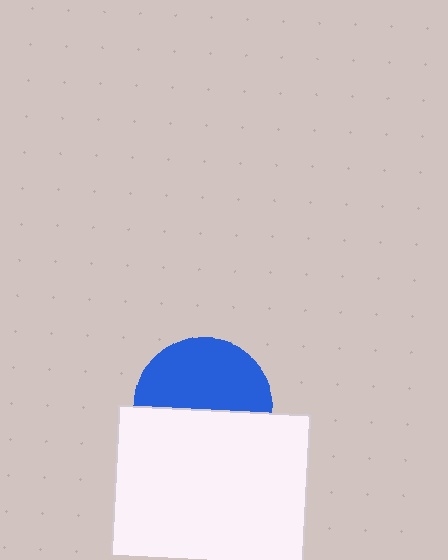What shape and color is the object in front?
The object in front is a white square.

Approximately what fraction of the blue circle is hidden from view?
Roughly 48% of the blue circle is hidden behind the white square.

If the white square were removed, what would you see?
You would see the complete blue circle.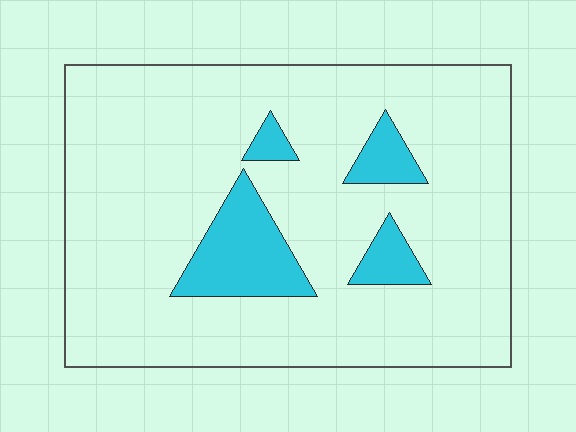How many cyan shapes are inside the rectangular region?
4.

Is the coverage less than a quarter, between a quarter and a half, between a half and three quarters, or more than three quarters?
Less than a quarter.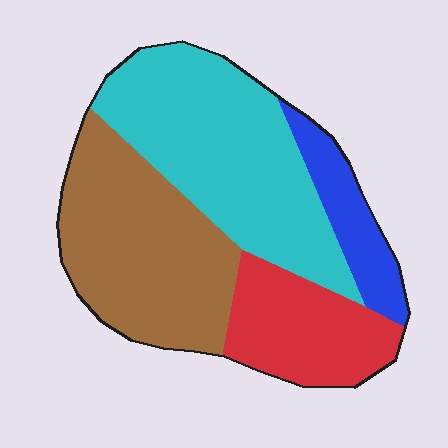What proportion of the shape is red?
Red takes up about one fifth (1/5) of the shape.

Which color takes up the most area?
Cyan, at roughly 40%.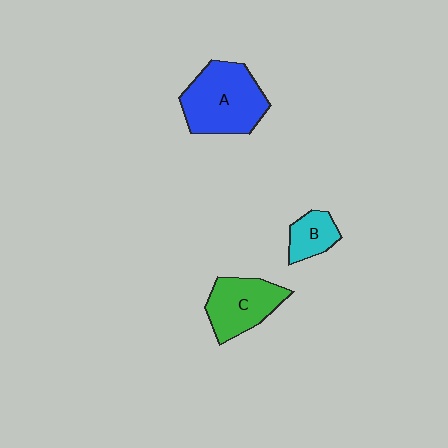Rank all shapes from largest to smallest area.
From largest to smallest: A (blue), C (green), B (cyan).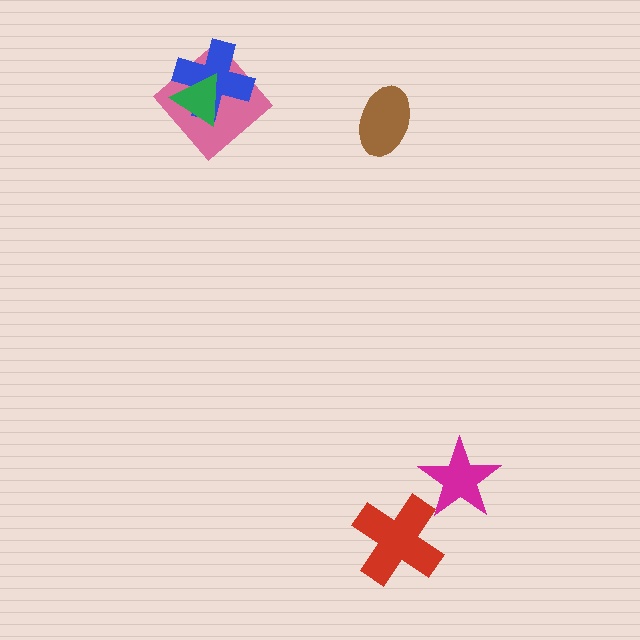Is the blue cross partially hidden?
Yes, it is partially covered by another shape.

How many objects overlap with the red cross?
0 objects overlap with the red cross.